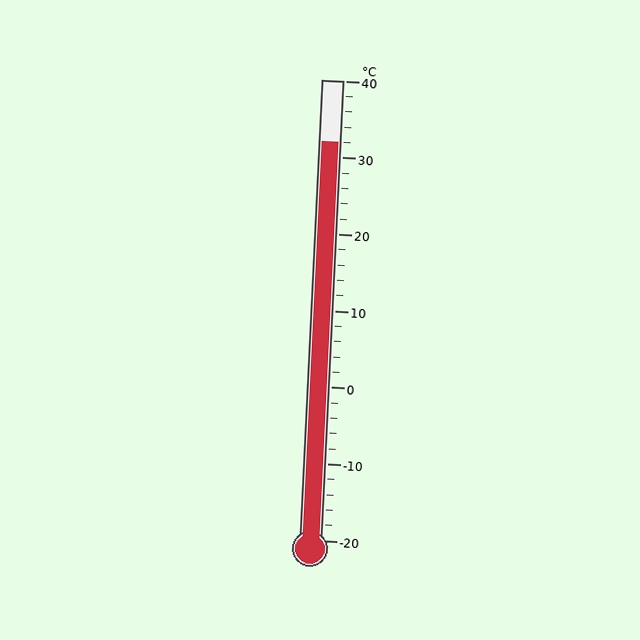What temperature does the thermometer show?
The thermometer shows approximately 32°C.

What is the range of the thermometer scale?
The thermometer scale ranges from -20°C to 40°C.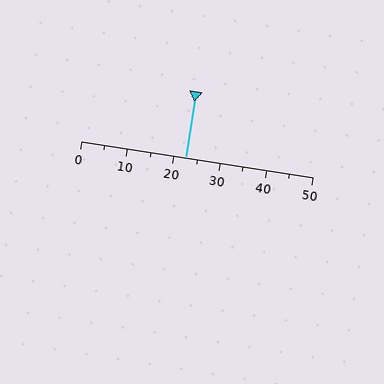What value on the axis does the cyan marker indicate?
The marker indicates approximately 22.5.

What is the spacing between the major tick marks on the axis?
The major ticks are spaced 10 apart.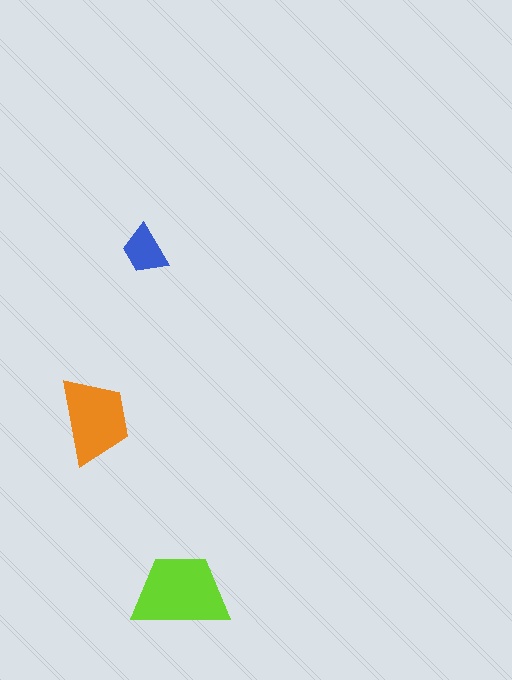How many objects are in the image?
There are 3 objects in the image.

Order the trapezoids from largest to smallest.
the lime one, the orange one, the blue one.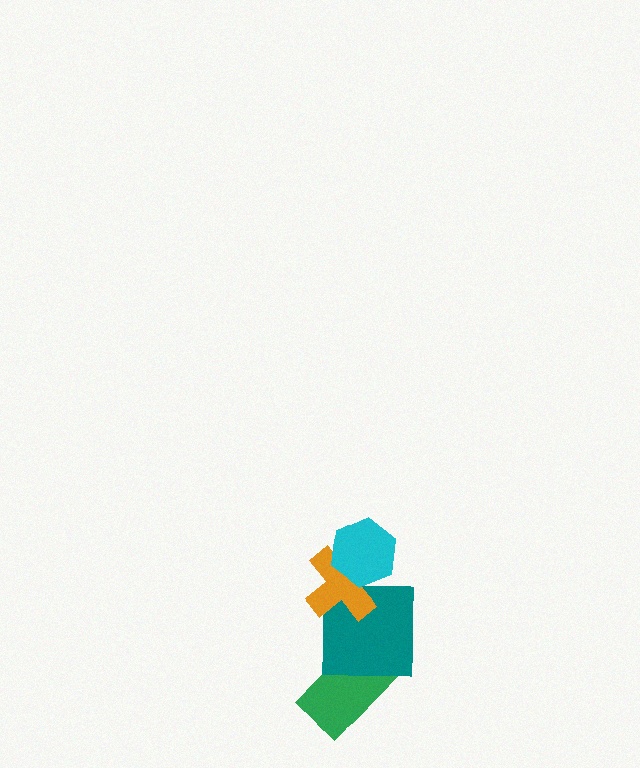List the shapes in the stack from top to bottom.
From top to bottom: the cyan hexagon, the orange cross, the teal square, the green rectangle.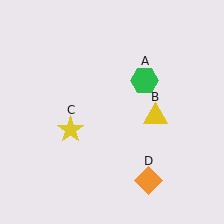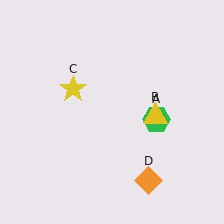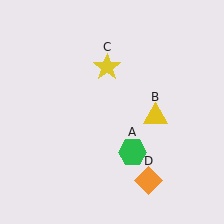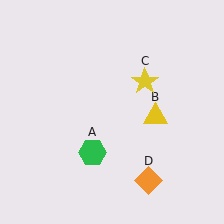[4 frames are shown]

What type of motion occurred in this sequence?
The green hexagon (object A), yellow star (object C) rotated clockwise around the center of the scene.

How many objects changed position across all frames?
2 objects changed position: green hexagon (object A), yellow star (object C).